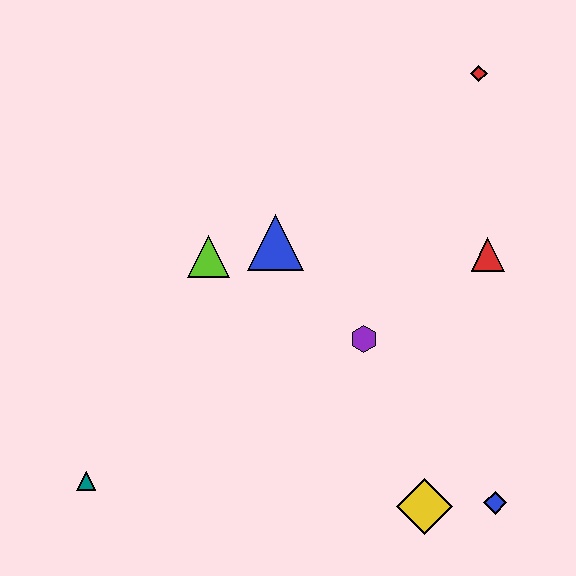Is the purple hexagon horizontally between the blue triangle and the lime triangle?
No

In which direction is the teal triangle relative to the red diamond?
The teal triangle is below the red diamond.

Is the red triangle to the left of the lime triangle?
No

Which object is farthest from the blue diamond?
The red diamond is farthest from the blue diamond.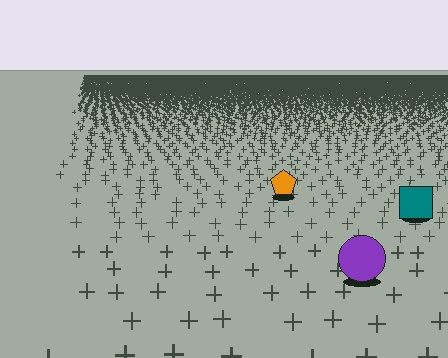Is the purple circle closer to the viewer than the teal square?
Yes. The purple circle is closer — you can tell from the texture gradient: the ground texture is coarser near it.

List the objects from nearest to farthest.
From nearest to farthest: the purple circle, the teal square, the orange pentagon.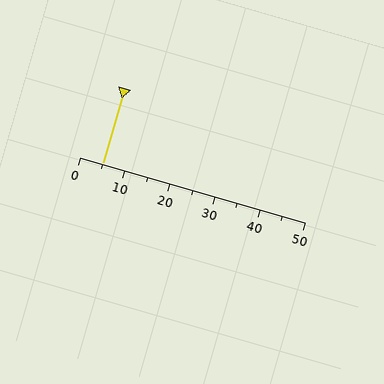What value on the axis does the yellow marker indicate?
The marker indicates approximately 5.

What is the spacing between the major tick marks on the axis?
The major ticks are spaced 10 apart.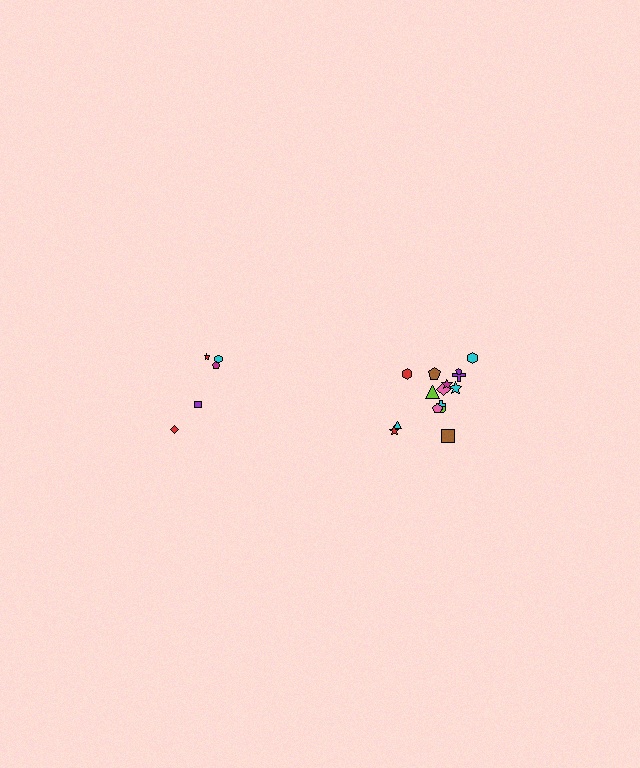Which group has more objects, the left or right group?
The right group.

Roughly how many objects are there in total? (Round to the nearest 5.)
Roughly 20 objects in total.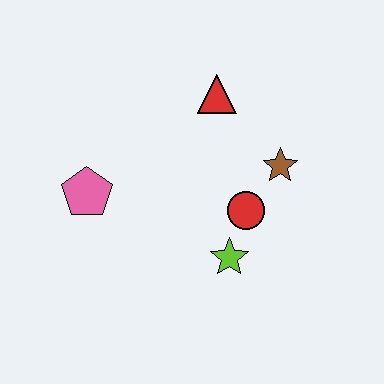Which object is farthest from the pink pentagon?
The brown star is farthest from the pink pentagon.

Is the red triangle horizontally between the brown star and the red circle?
No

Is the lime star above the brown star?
No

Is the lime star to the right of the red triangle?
Yes